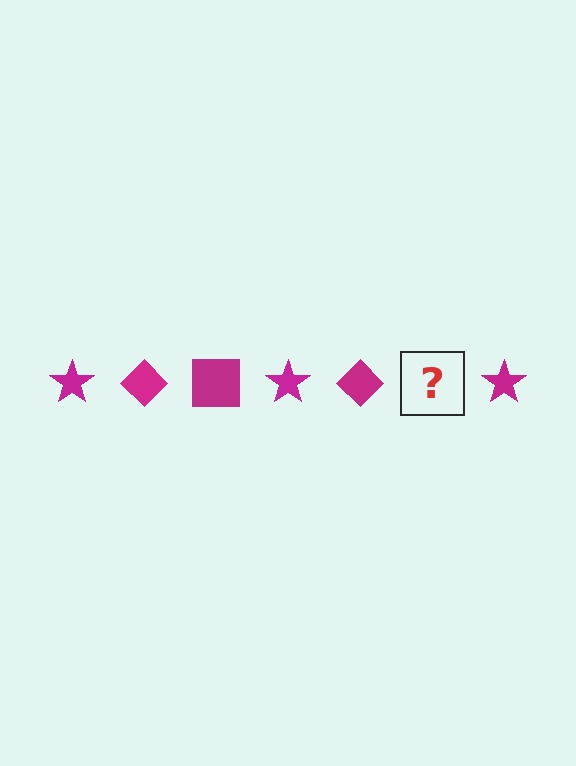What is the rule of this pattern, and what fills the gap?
The rule is that the pattern cycles through star, diamond, square shapes in magenta. The gap should be filled with a magenta square.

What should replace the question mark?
The question mark should be replaced with a magenta square.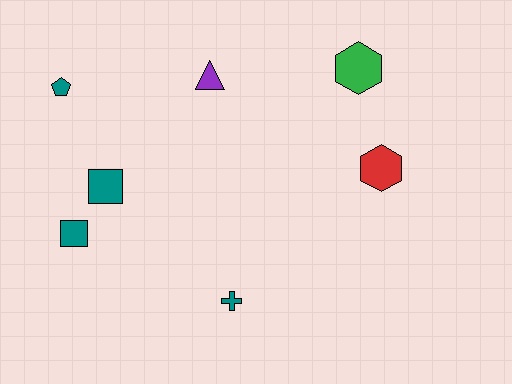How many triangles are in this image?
There is 1 triangle.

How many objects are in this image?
There are 7 objects.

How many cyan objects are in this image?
There are no cyan objects.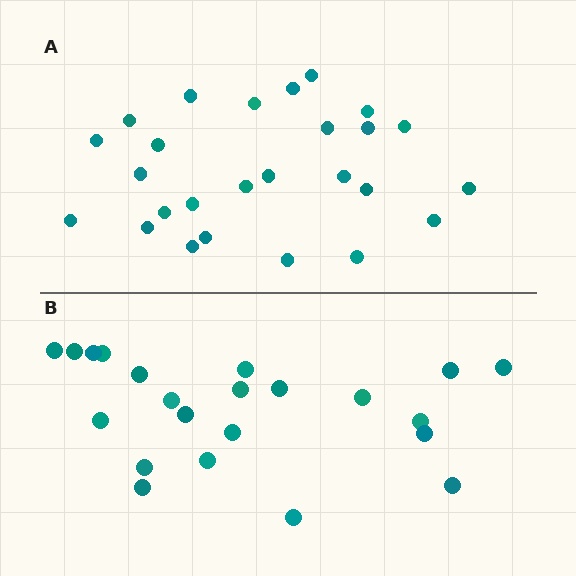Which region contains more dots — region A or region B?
Region A (the top region) has more dots.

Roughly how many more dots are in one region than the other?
Region A has about 4 more dots than region B.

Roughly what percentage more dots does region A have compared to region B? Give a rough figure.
About 20% more.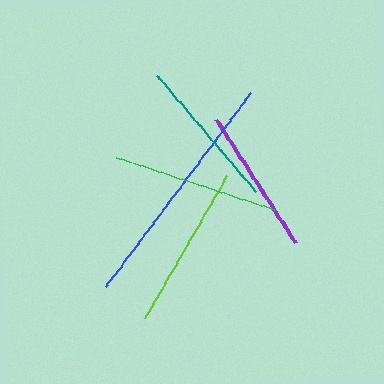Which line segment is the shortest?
The purple line is the shortest at approximately 146 pixels.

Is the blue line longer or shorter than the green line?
The blue line is longer than the green line.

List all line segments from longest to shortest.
From longest to shortest: blue, green, lime, teal, purple.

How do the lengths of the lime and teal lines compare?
The lime and teal lines are approximately the same length.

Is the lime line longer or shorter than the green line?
The green line is longer than the lime line.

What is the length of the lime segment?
The lime segment is approximately 164 pixels long.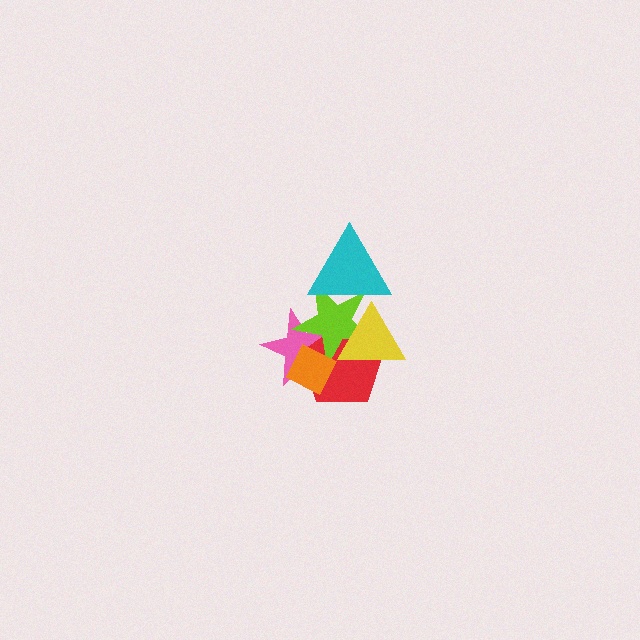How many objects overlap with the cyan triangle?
2 objects overlap with the cyan triangle.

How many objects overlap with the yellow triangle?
3 objects overlap with the yellow triangle.